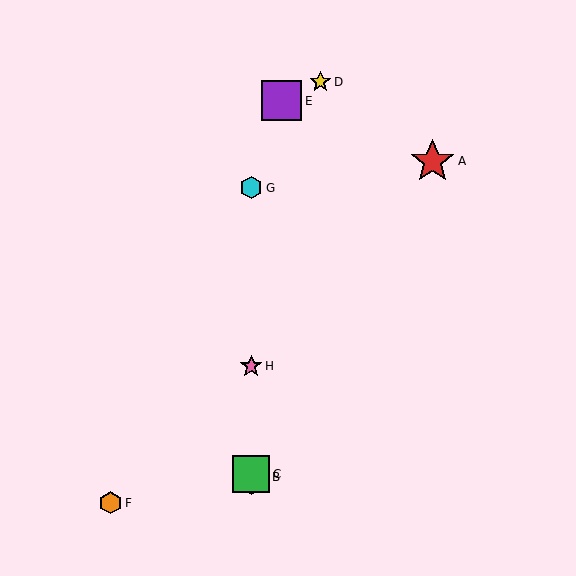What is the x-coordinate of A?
Object A is at x≈433.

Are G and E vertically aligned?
No, G is at x≈251 and E is at x≈282.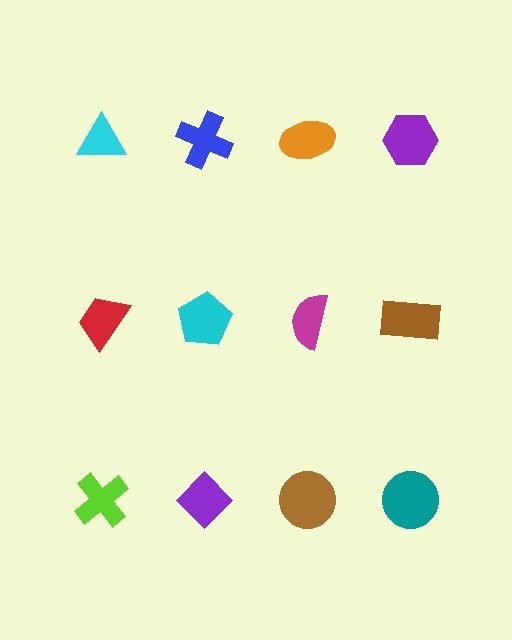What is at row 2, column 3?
A magenta semicircle.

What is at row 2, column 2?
A cyan pentagon.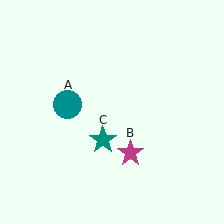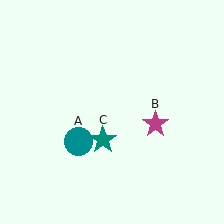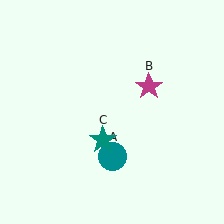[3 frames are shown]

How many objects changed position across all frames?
2 objects changed position: teal circle (object A), magenta star (object B).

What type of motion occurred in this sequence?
The teal circle (object A), magenta star (object B) rotated counterclockwise around the center of the scene.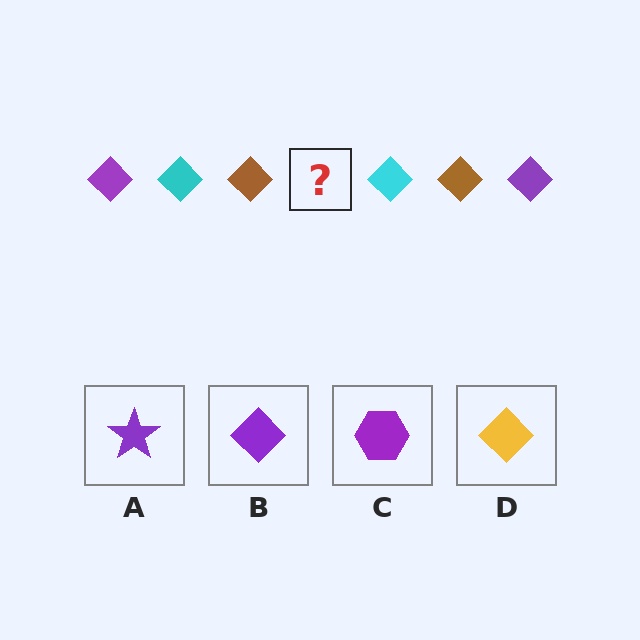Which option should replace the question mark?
Option B.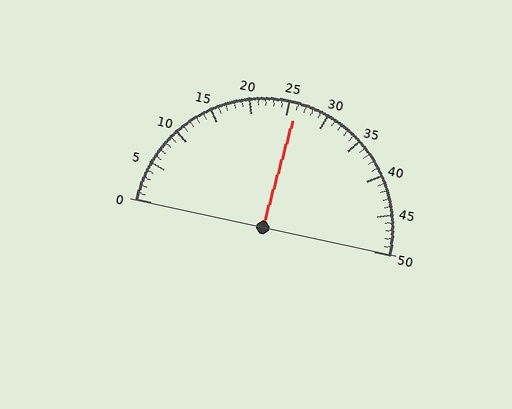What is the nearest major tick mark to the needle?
The nearest major tick mark is 25.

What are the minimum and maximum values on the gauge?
The gauge ranges from 0 to 50.